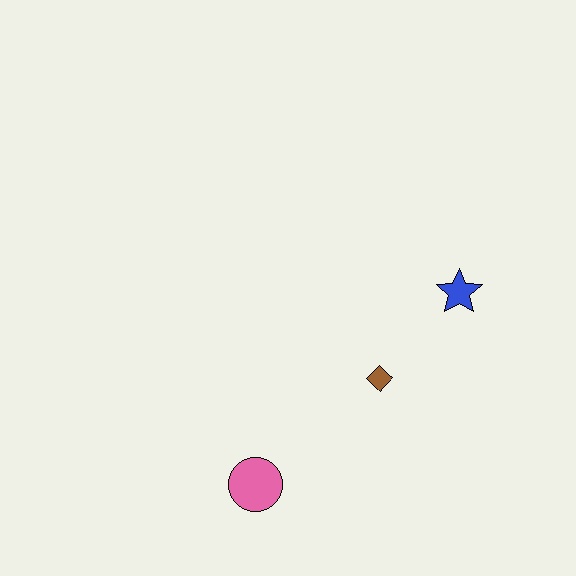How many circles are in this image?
There is 1 circle.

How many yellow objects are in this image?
There are no yellow objects.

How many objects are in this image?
There are 3 objects.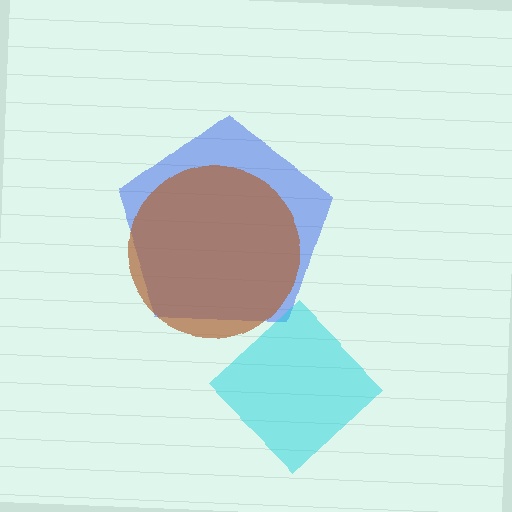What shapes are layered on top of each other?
The layered shapes are: a blue pentagon, a brown circle, a cyan diamond.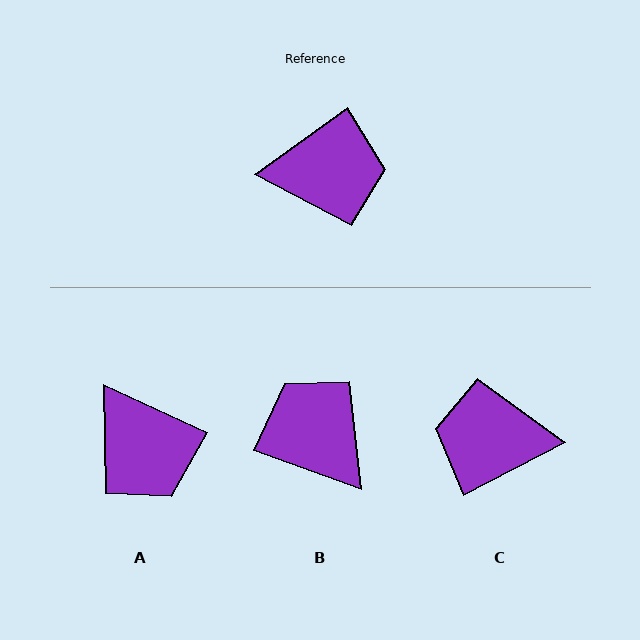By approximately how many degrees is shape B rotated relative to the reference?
Approximately 124 degrees counter-clockwise.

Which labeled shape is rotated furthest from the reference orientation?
C, about 171 degrees away.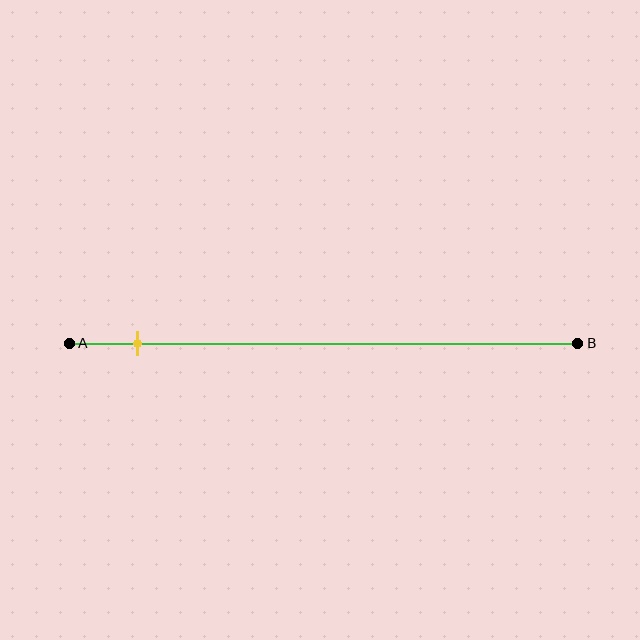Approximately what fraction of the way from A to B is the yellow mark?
The yellow mark is approximately 15% of the way from A to B.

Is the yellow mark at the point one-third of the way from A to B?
No, the mark is at about 15% from A, not at the 33% one-third point.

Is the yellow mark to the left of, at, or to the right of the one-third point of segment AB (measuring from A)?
The yellow mark is to the left of the one-third point of segment AB.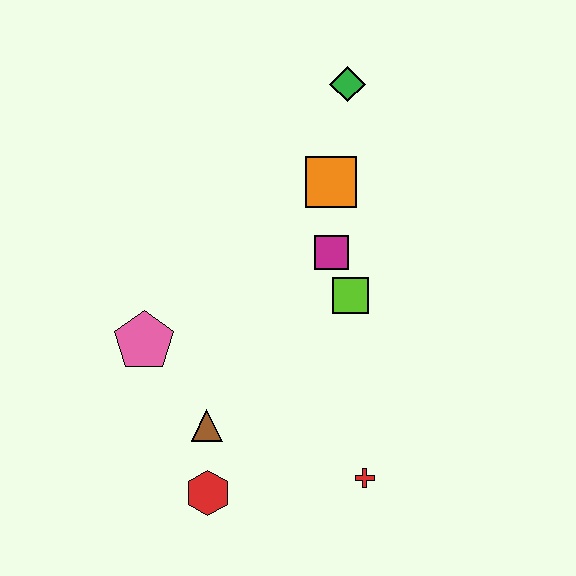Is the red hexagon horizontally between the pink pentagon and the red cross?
Yes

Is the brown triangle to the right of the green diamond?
No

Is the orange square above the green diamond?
No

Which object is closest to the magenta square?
The lime square is closest to the magenta square.